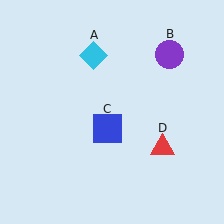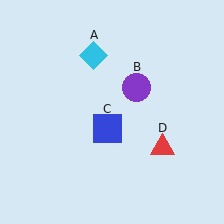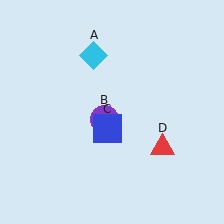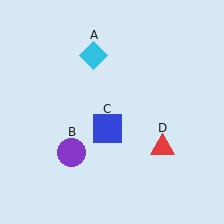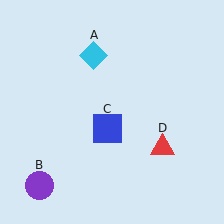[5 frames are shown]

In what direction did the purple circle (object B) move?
The purple circle (object B) moved down and to the left.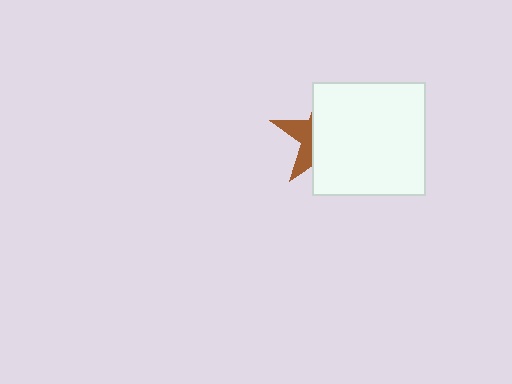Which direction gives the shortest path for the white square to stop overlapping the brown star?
Moving right gives the shortest separation.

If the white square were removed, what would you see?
You would see the complete brown star.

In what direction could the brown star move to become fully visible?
The brown star could move left. That would shift it out from behind the white square entirely.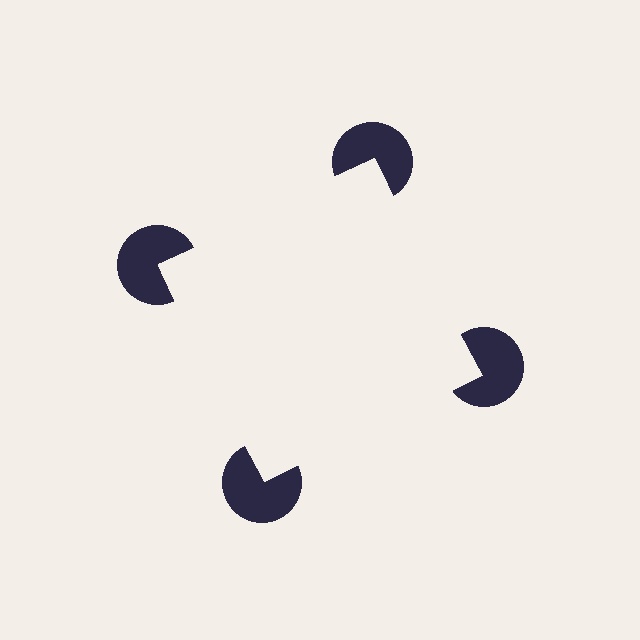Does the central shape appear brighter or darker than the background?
It typically appears slightly brighter than the background, even though no actual brightness change is drawn.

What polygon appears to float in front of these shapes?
An illusory square — its edges are inferred from the aligned wedge cuts in the pac-man discs, not physically drawn.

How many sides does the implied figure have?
4 sides.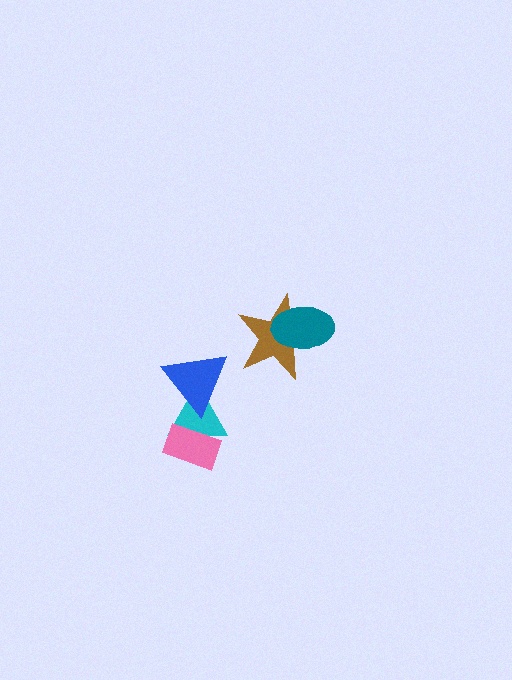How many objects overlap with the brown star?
1 object overlaps with the brown star.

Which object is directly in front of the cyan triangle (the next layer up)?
The pink rectangle is directly in front of the cyan triangle.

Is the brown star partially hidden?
Yes, it is partially covered by another shape.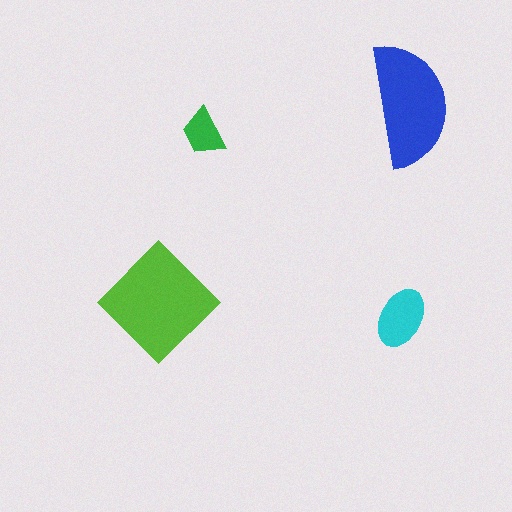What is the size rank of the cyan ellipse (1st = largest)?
3rd.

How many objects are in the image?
There are 4 objects in the image.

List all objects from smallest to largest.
The green trapezoid, the cyan ellipse, the blue semicircle, the lime diamond.